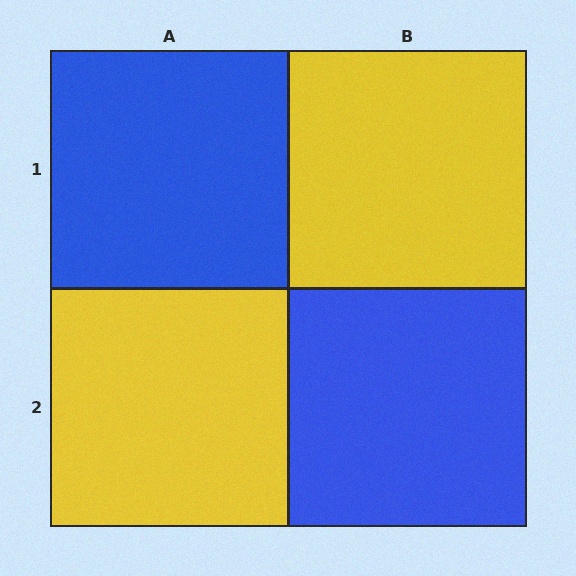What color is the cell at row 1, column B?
Yellow.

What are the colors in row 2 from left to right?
Yellow, blue.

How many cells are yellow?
2 cells are yellow.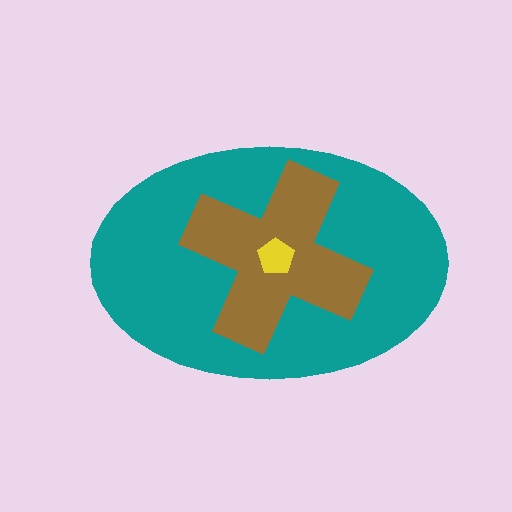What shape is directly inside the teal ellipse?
The brown cross.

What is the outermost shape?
The teal ellipse.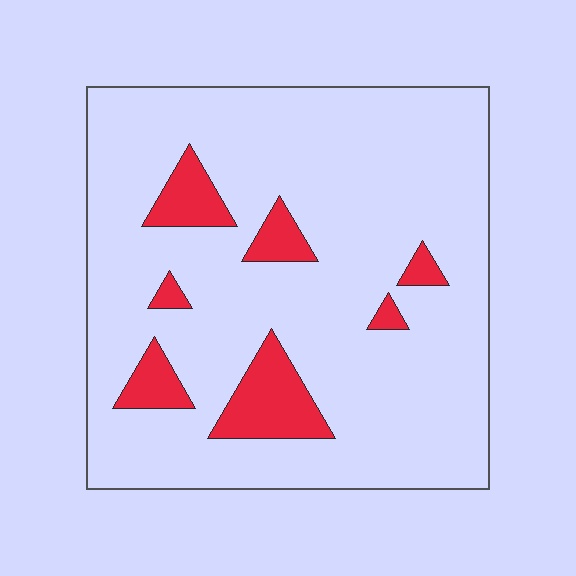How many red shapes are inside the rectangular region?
7.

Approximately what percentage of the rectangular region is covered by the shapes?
Approximately 10%.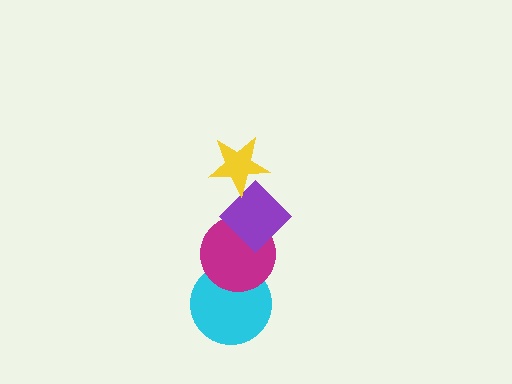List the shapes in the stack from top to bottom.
From top to bottom: the yellow star, the purple diamond, the magenta circle, the cyan circle.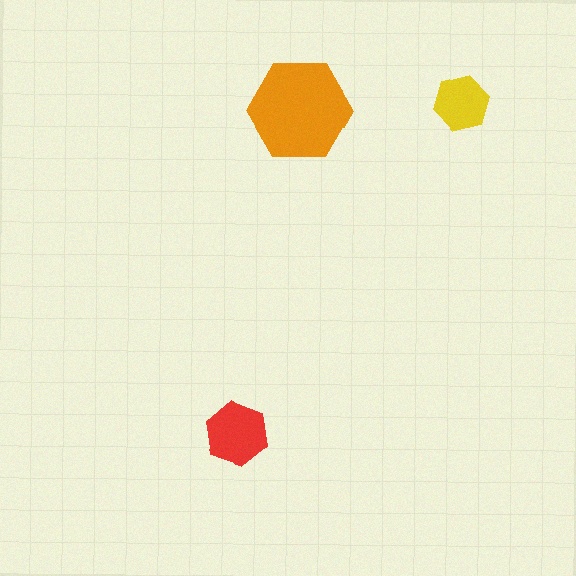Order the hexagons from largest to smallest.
the orange one, the red one, the yellow one.